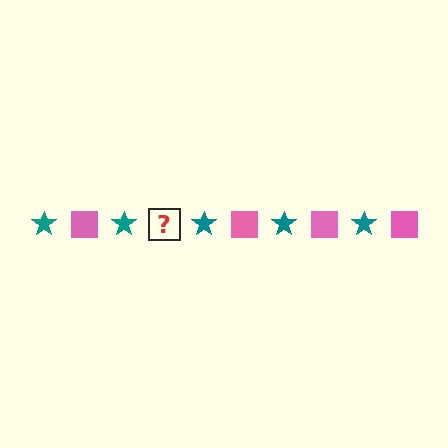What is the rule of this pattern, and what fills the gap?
The rule is that the pattern alternates between teal star and pink square. The gap should be filled with a pink square.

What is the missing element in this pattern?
The missing element is a pink square.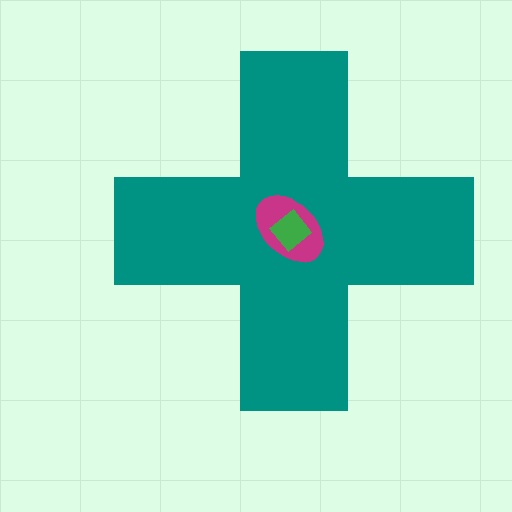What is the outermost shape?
The teal cross.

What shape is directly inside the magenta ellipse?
The green diamond.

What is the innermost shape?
The green diamond.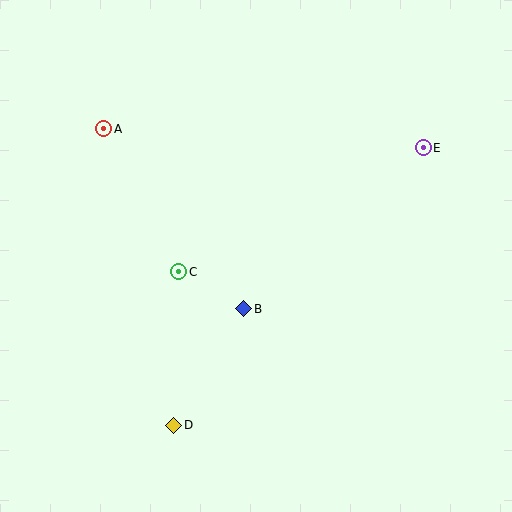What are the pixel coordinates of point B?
Point B is at (244, 309).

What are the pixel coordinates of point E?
Point E is at (423, 148).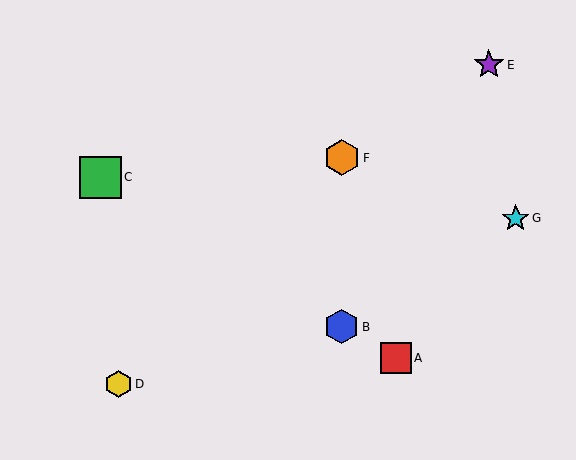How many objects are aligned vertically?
2 objects (B, F) are aligned vertically.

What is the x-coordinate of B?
Object B is at x≈342.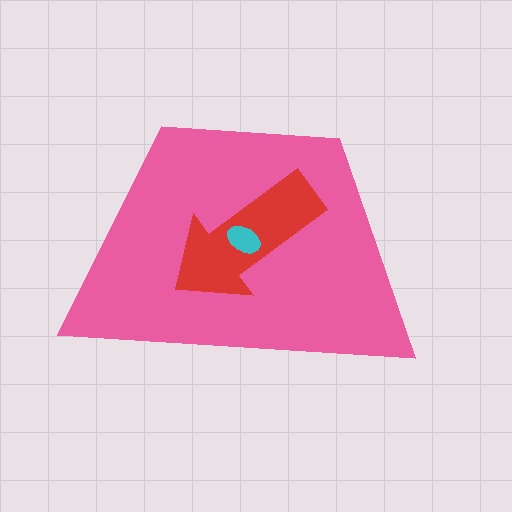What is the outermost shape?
The pink trapezoid.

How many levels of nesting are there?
3.